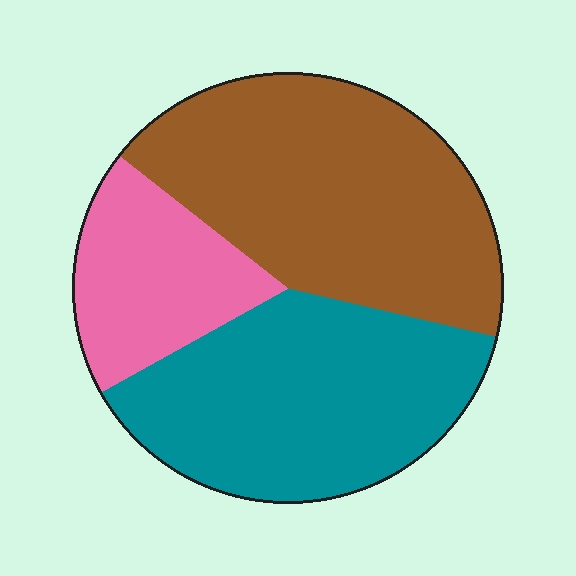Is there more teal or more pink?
Teal.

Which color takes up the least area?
Pink, at roughly 20%.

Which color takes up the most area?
Brown, at roughly 45%.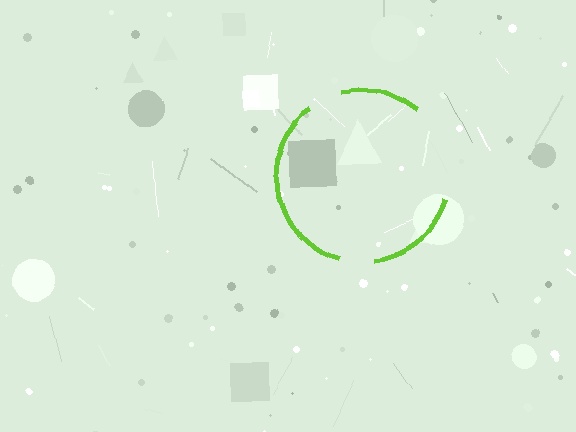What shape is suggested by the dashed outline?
The dashed outline suggests a circle.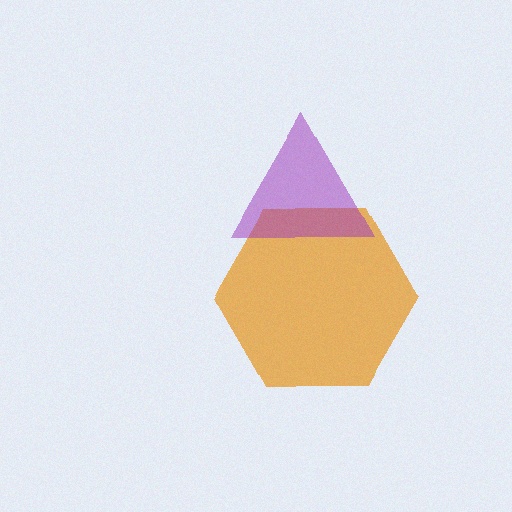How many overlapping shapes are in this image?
There are 2 overlapping shapes in the image.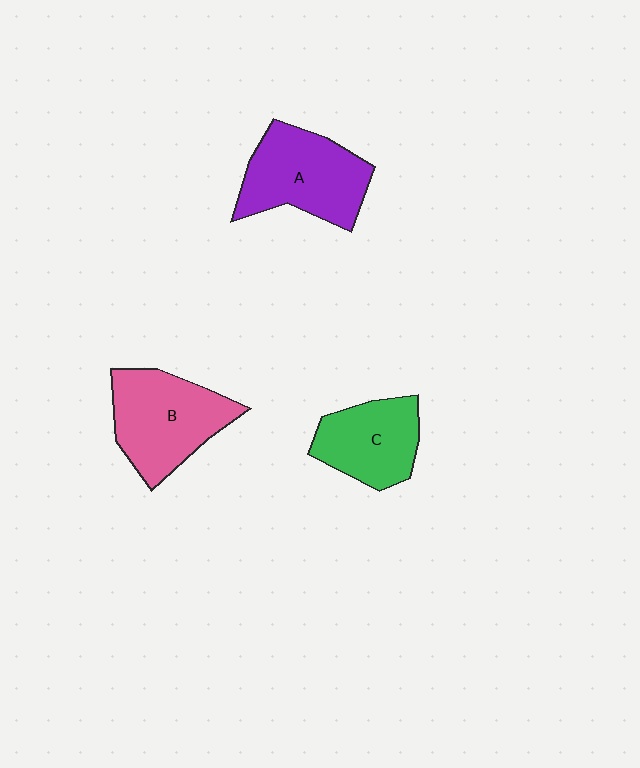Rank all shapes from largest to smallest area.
From largest to smallest: B (pink), A (purple), C (green).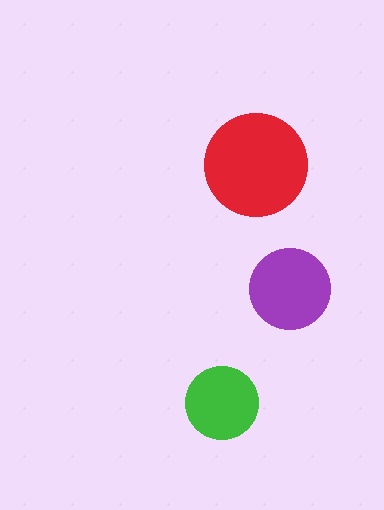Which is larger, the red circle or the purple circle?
The red one.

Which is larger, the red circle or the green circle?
The red one.